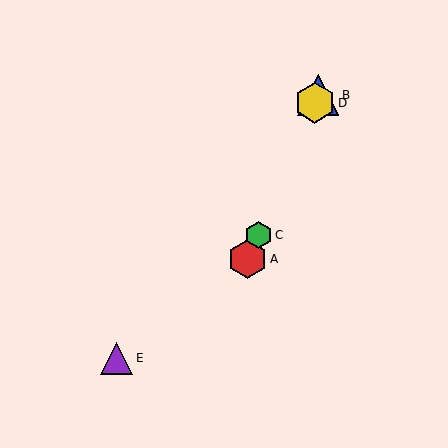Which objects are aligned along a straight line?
Objects A, B, C, D are aligned along a straight line.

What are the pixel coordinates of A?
Object A is at (248, 259).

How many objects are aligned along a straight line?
4 objects (A, B, C, D) are aligned along a straight line.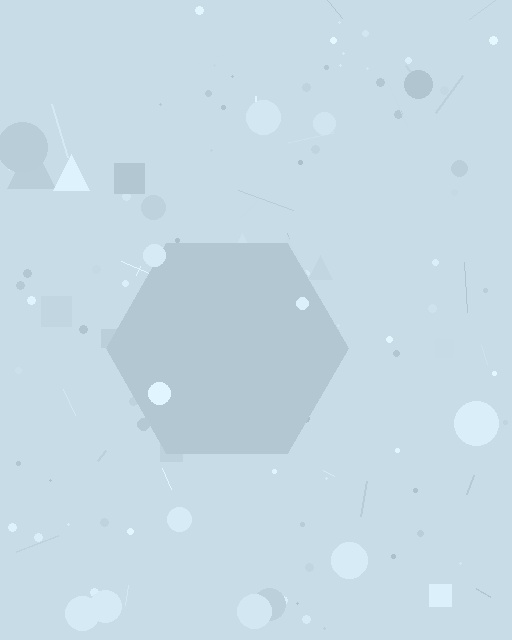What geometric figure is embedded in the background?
A hexagon is embedded in the background.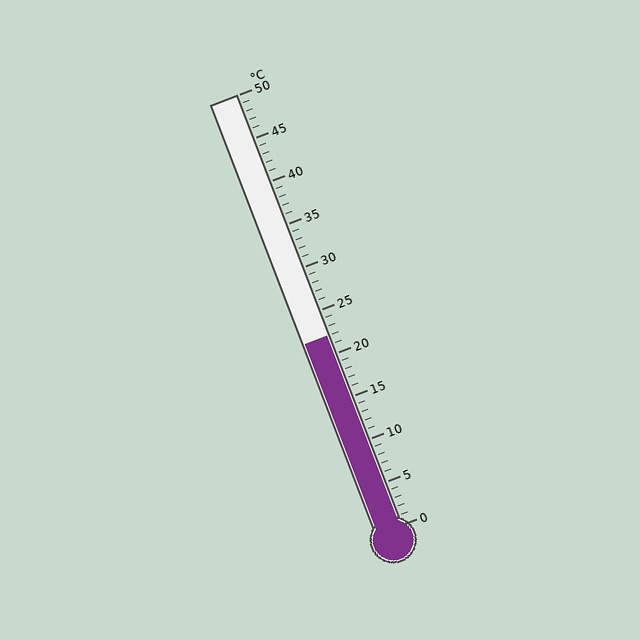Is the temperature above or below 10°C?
The temperature is above 10°C.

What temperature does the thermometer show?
The thermometer shows approximately 22°C.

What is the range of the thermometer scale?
The thermometer scale ranges from 0°C to 50°C.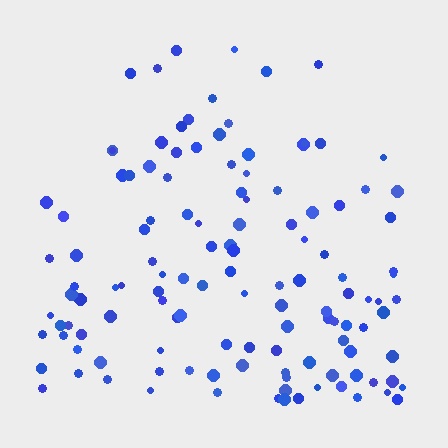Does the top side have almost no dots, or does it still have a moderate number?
Still a moderate number, just noticeably fewer than the bottom.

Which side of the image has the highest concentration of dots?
The bottom.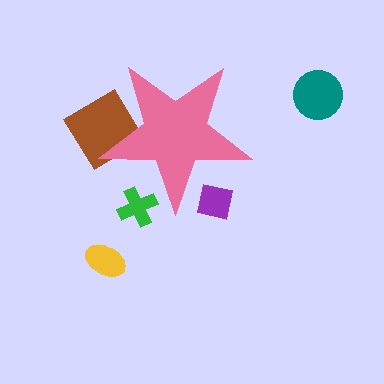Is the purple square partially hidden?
Yes, the purple square is partially hidden behind the pink star.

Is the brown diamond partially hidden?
Yes, the brown diamond is partially hidden behind the pink star.